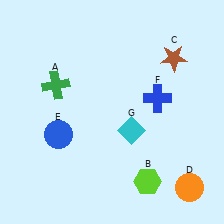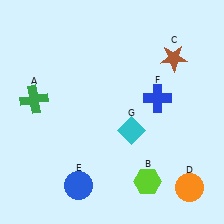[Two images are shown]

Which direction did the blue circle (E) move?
The blue circle (E) moved down.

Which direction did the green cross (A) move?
The green cross (A) moved left.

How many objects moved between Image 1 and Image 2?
2 objects moved between the two images.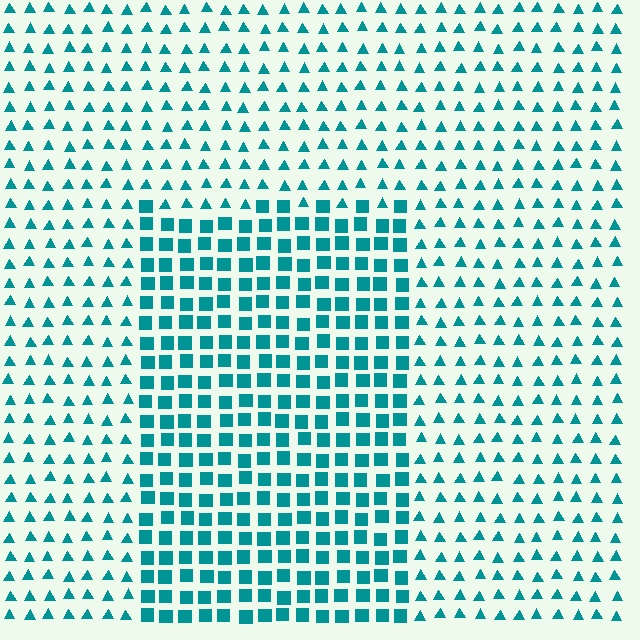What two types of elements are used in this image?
The image uses squares inside the rectangle region and triangles outside it.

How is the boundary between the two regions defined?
The boundary is defined by a change in element shape: squares inside vs. triangles outside. All elements share the same color and spacing.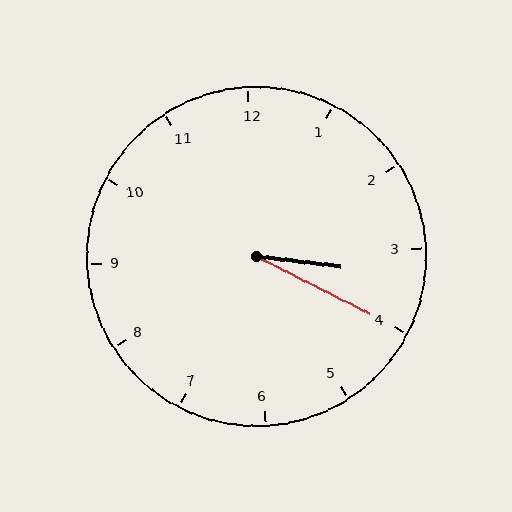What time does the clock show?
3:20.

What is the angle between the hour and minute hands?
Approximately 20 degrees.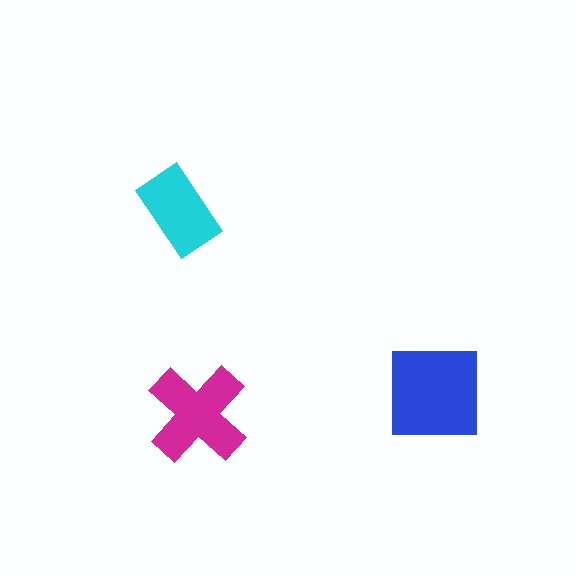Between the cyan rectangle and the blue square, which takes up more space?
The blue square.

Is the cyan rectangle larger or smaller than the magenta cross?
Smaller.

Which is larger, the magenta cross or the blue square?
The blue square.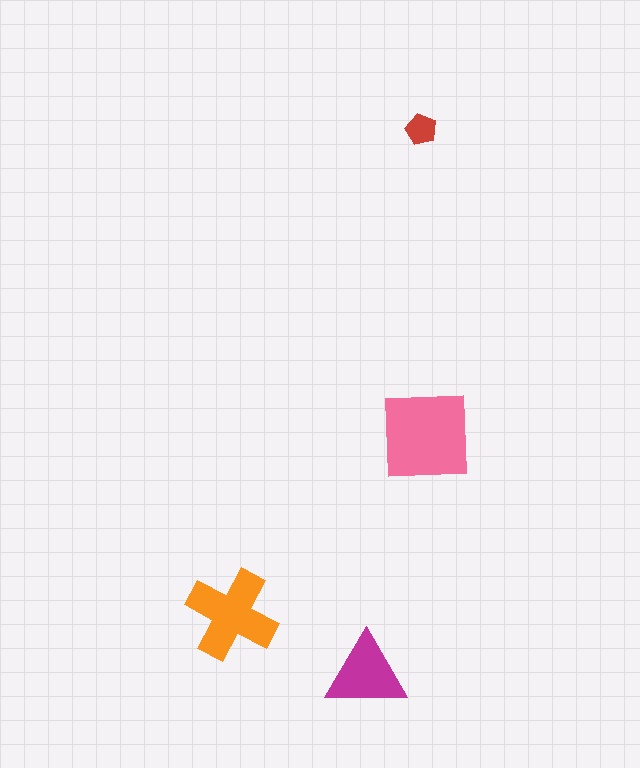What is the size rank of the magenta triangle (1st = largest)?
3rd.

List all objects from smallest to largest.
The red pentagon, the magenta triangle, the orange cross, the pink square.